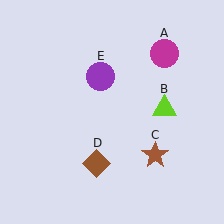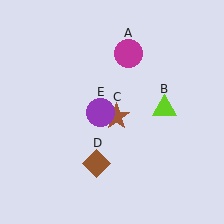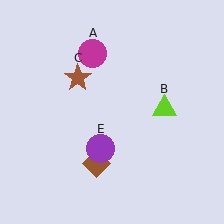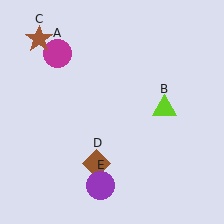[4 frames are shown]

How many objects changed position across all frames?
3 objects changed position: magenta circle (object A), brown star (object C), purple circle (object E).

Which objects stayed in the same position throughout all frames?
Lime triangle (object B) and brown diamond (object D) remained stationary.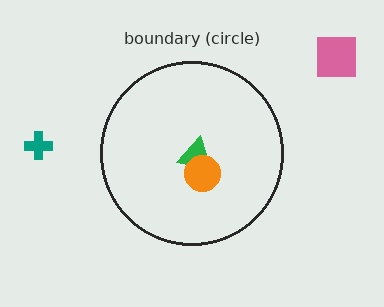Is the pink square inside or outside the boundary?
Outside.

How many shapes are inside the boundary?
2 inside, 2 outside.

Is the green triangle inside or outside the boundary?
Inside.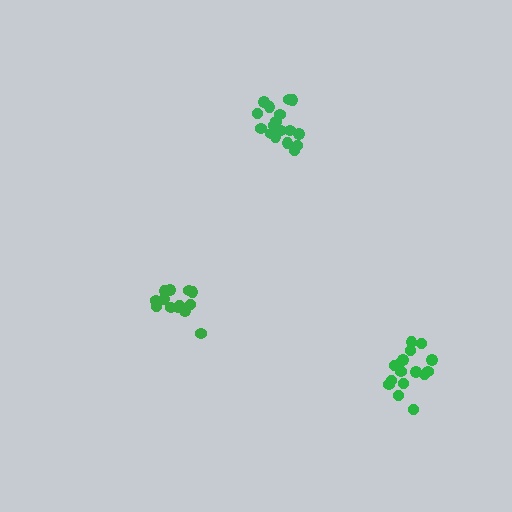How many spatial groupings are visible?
There are 3 spatial groupings.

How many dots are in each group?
Group 1: 13 dots, Group 2: 17 dots, Group 3: 16 dots (46 total).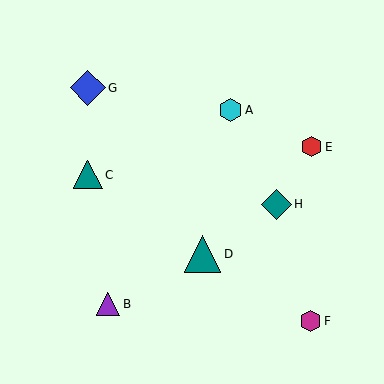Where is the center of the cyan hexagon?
The center of the cyan hexagon is at (231, 110).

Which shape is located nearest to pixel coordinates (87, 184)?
The teal triangle (labeled C) at (88, 175) is nearest to that location.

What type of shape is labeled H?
Shape H is a teal diamond.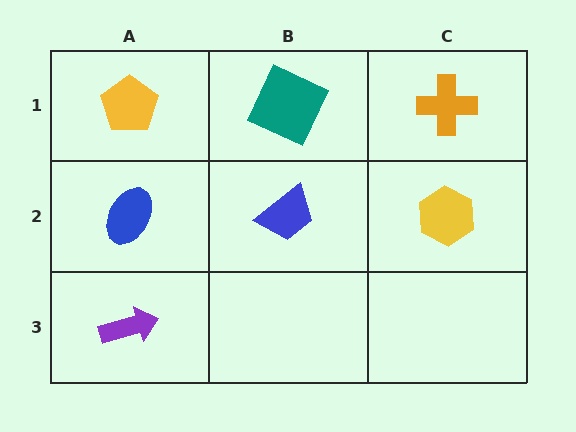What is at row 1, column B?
A teal square.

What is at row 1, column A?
A yellow pentagon.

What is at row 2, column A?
A blue ellipse.